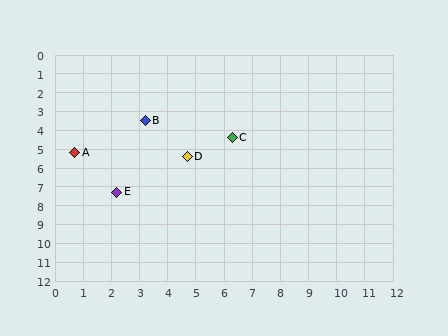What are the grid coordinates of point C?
Point C is at approximately (6.3, 4.4).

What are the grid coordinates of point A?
Point A is at approximately (0.7, 5.2).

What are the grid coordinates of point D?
Point D is at approximately (4.7, 5.4).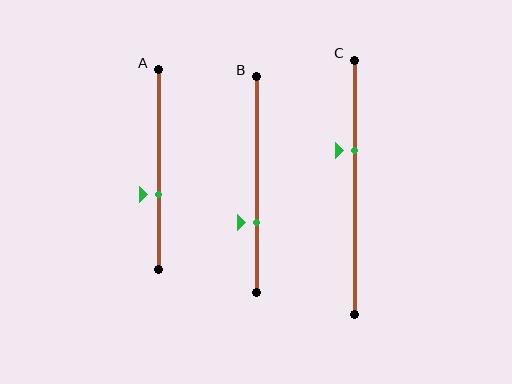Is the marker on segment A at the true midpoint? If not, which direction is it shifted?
No, the marker on segment A is shifted downward by about 12% of the segment length.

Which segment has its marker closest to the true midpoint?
Segment A has its marker closest to the true midpoint.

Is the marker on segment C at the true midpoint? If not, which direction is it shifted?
No, the marker on segment C is shifted upward by about 15% of the segment length.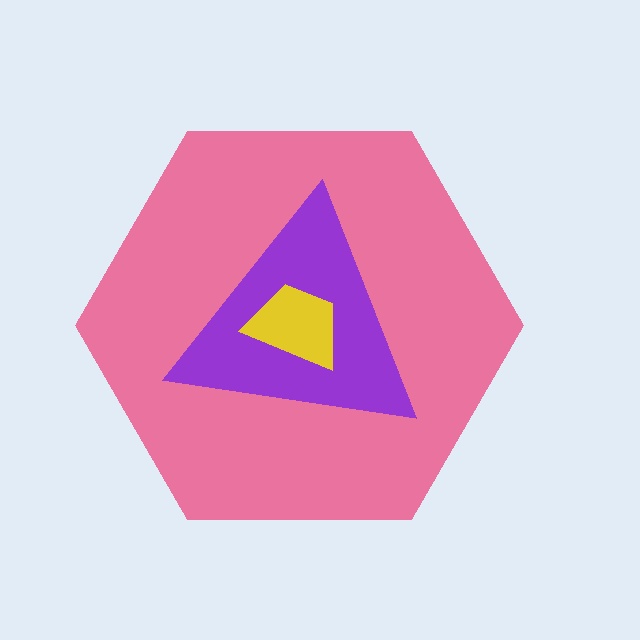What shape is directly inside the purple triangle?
The yellow trapezoid.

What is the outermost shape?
The pink hexagon.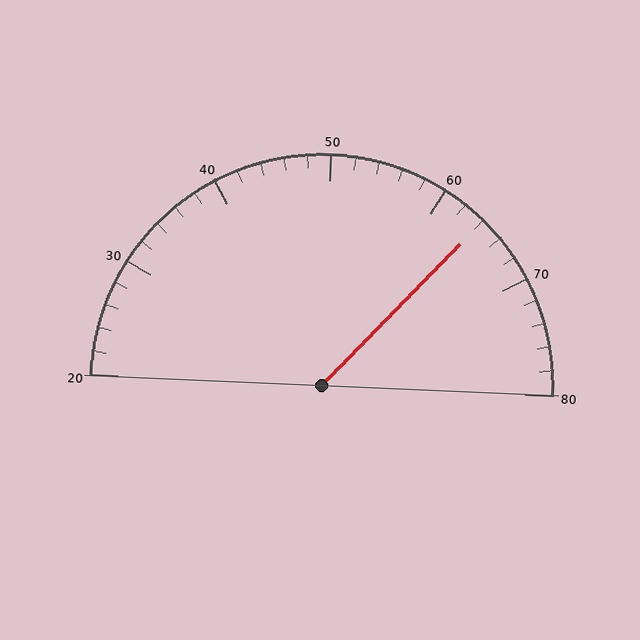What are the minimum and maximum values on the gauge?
The gauge ranges from 20 to 80.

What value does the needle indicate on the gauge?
The needle indicates approximately 64.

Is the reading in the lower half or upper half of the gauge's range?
The reading is in the upper half of the range (20 to 80).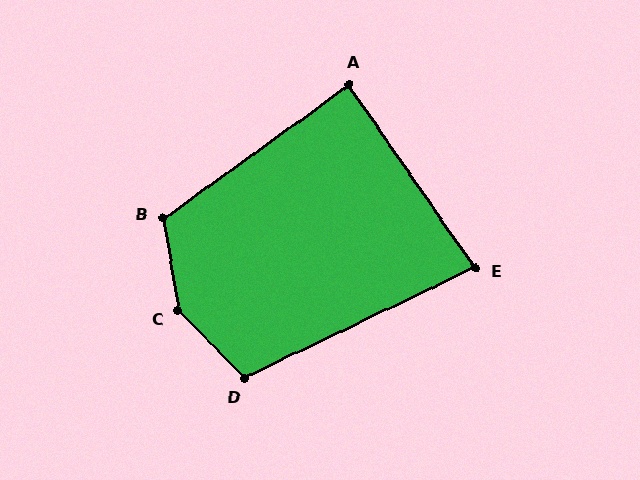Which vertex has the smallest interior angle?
E, at approximately 81 degrees.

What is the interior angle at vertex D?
Approximately 108 degrees (obtuse).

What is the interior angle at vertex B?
Approximately 116 degrees (obtuse).